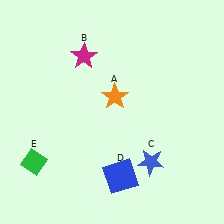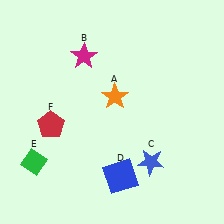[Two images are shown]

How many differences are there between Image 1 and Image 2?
There is 1 difference between the two images.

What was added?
A red pentagon (F) was added in Image 2.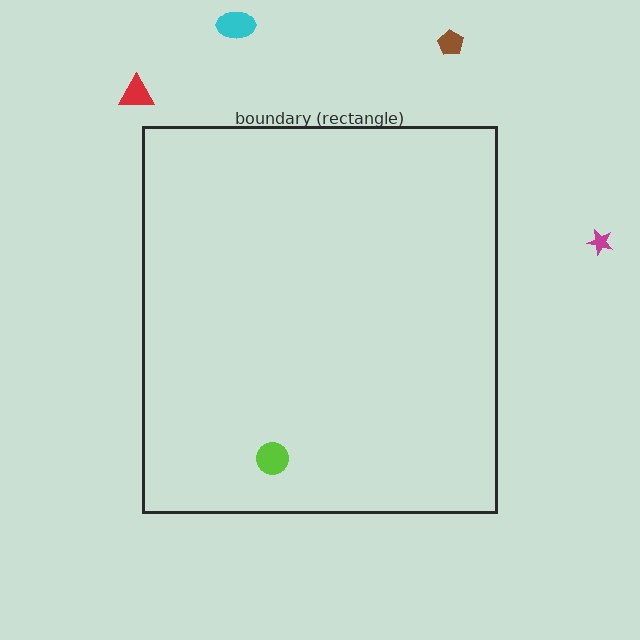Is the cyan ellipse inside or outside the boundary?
Outside.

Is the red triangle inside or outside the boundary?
Outside.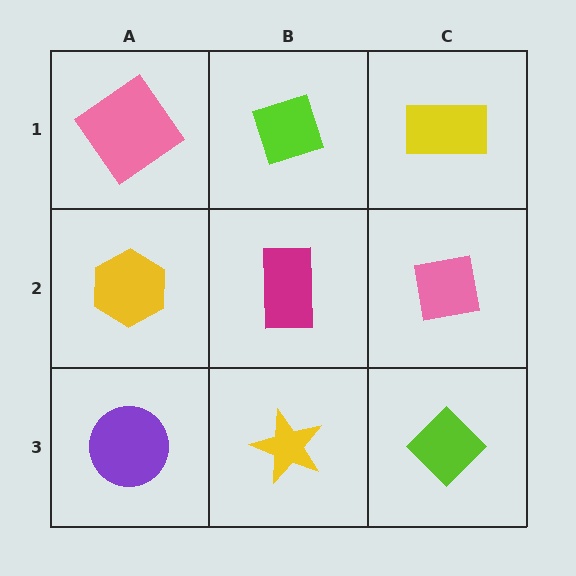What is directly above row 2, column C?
A yellow rectangle.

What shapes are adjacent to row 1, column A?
A yellow hexagon (row 2, column A), a lime diamond (row 1, column B).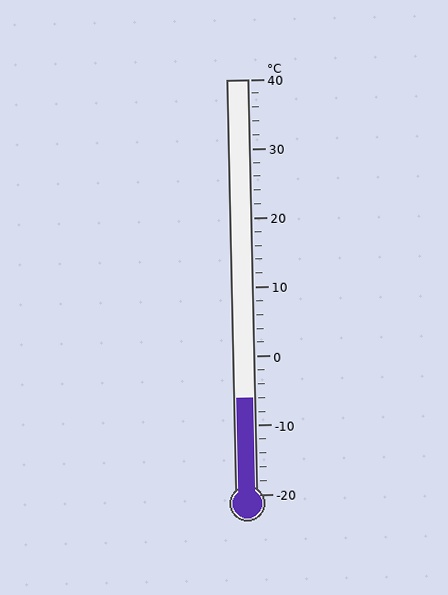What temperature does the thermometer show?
The thermometer shows approximately -6°C.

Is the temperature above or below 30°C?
The temperature is below 30°C.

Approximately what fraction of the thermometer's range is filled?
The thermometer is filled to approximately 25% of its range.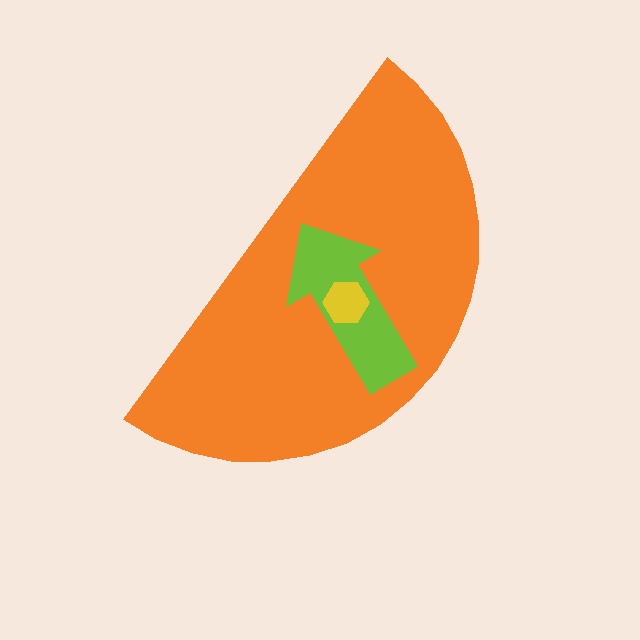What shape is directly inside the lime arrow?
The yellow hexagon.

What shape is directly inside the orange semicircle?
The lime arrow.